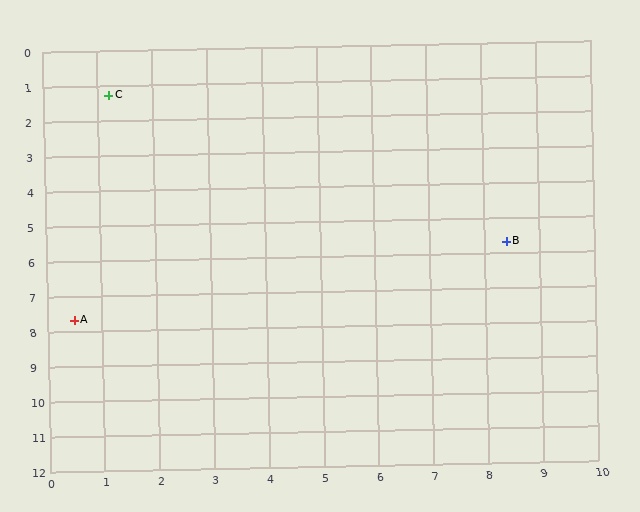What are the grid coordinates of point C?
Point C is at approximately (1.2, 1.3).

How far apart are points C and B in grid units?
Points C and B are about 8.4 grid units apart.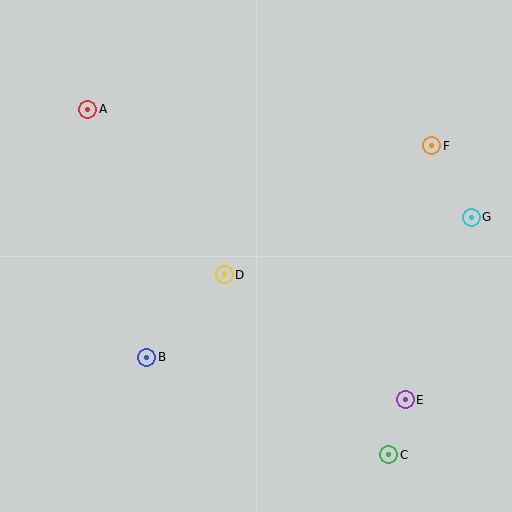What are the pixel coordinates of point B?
Point B is at (147, 357).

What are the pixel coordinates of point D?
Point D is at (224, 275).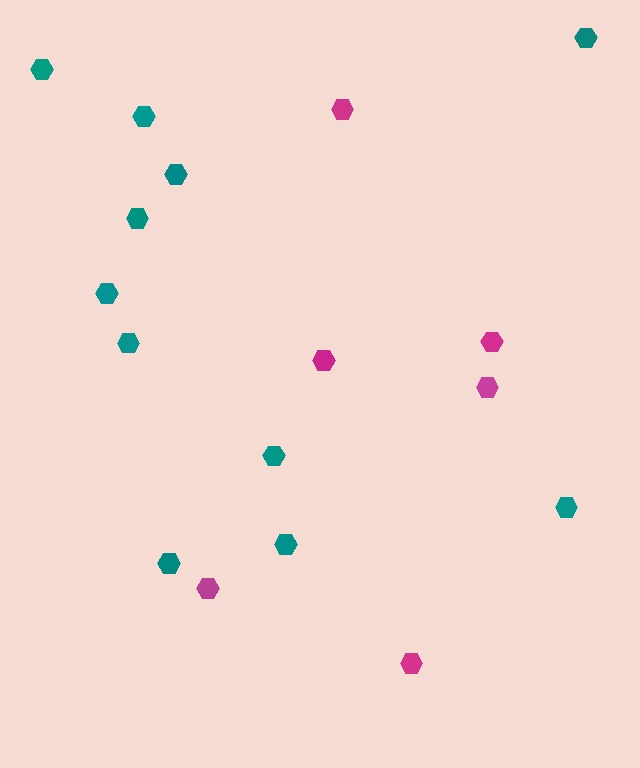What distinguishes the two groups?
There are 2 groups: one group of teal hexagons (11) and one group of magenta hexagons (6).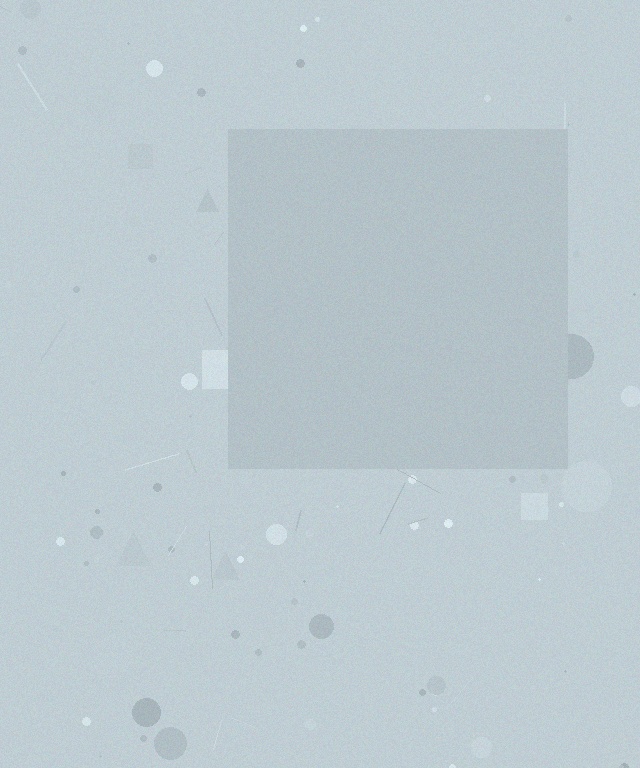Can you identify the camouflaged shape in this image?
The camouflaged shape is a square.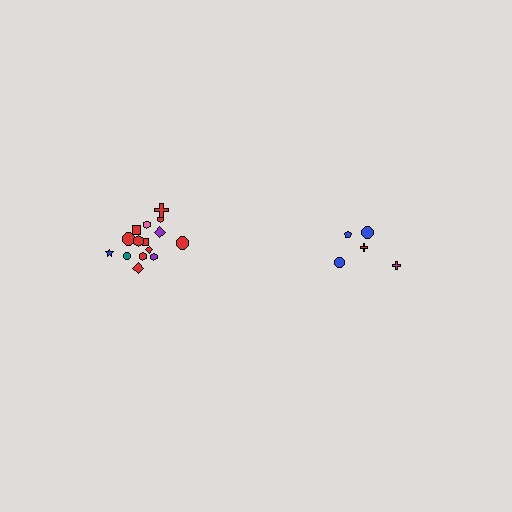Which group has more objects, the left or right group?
The left group.